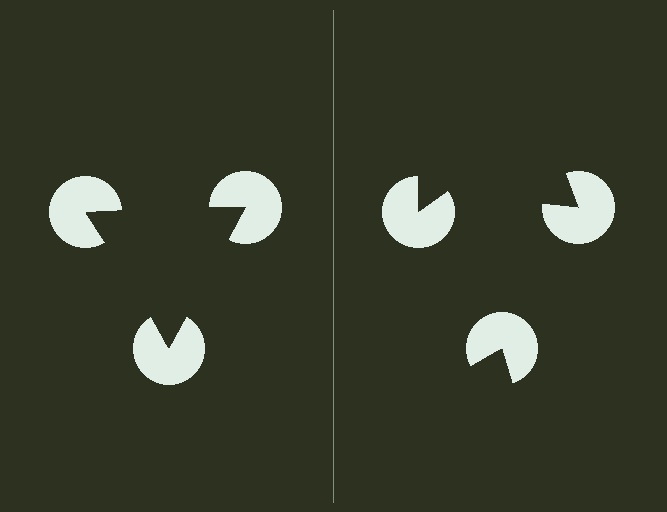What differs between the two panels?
The pac-man discs are positioned identically on both sides; only the wedge orientations differ. On the left they align to a triangle; on the right they are misaligned.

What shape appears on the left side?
An illusory triangle.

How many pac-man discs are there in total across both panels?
6 — 3 on each side.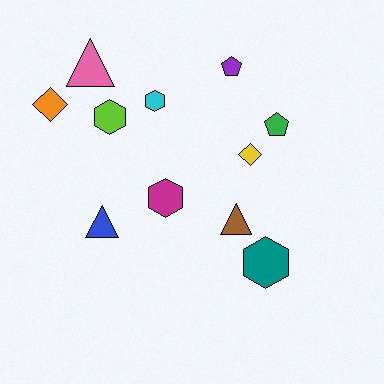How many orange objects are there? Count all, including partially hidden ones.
There is 1 orange object.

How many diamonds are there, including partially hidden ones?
There are 2 diamonds.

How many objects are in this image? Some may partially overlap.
There are 11 objects.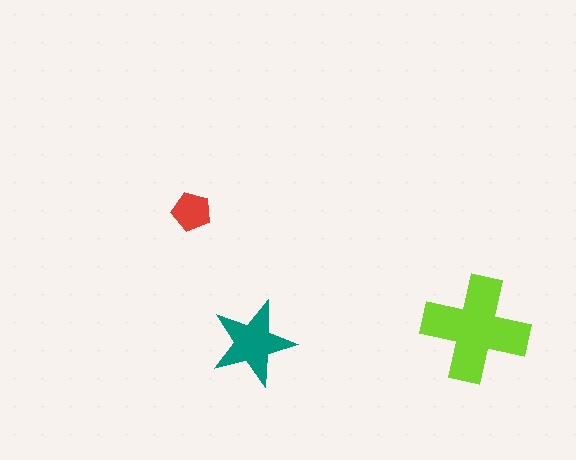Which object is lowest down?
The teal star is bottommost.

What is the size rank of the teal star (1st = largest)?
2nd.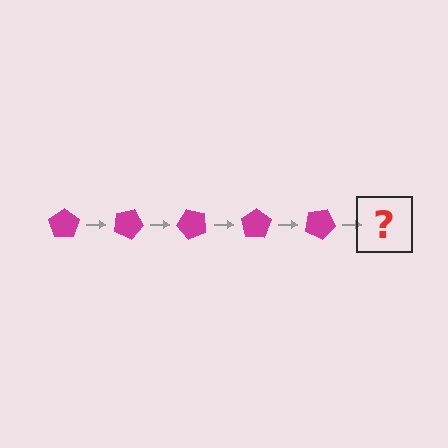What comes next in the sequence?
The next element should be a magenta pentagon rotated 125 degrees.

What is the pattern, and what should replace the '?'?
The pattern is that the pentagon rotates 25 degrees each step. The '?' should be a magenta pentagon rotated 125 degrees.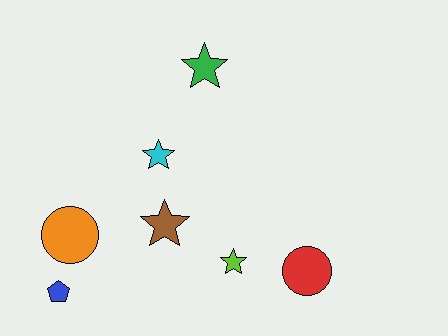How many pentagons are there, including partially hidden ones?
There is 1 pentagon.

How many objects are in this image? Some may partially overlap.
There are 7 objects.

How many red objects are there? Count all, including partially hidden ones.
There is 1 red object.